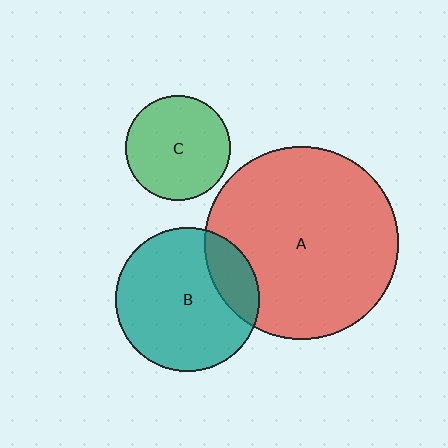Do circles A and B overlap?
Yes.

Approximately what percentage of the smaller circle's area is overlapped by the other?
Approximately 20%.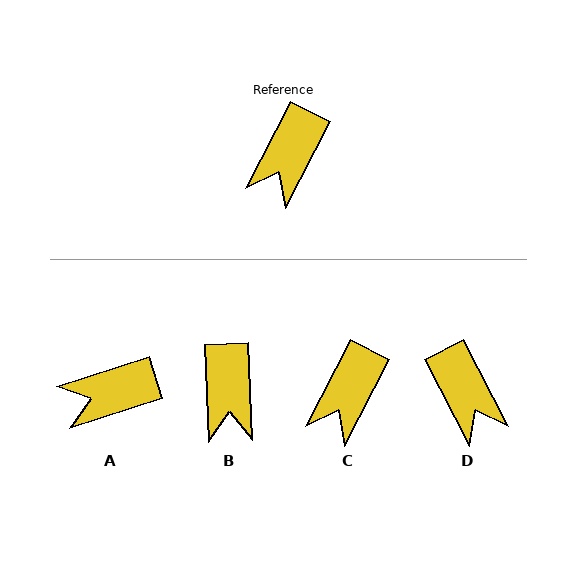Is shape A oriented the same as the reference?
No, it is off by about 45 degrees.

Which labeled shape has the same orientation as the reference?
C.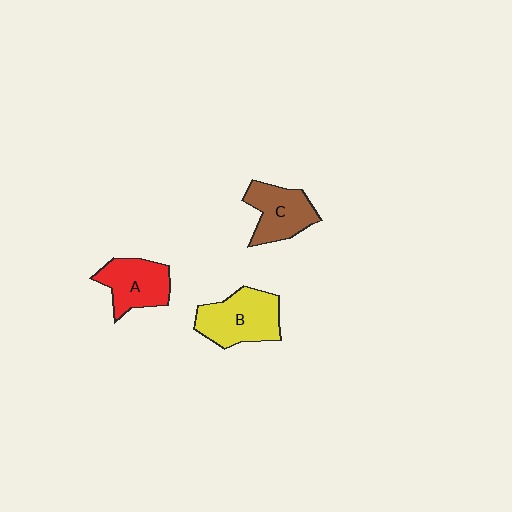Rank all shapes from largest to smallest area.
From largest to smallest: B (yellow), C (brown), A (red).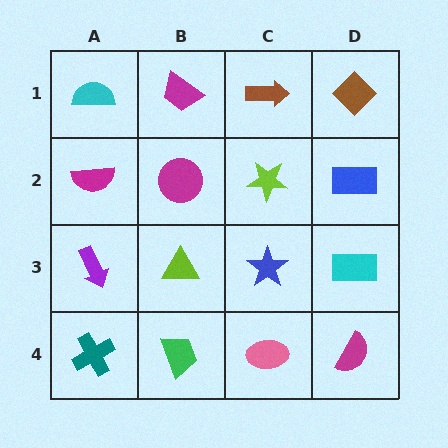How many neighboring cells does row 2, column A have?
3.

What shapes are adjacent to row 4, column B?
A lime triangle (row 3, column B), a teal cross (row 4, column A), a pink ellipse (row 4, column C).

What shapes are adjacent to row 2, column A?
A cyan semicircle (row 1, column A), a purple arrow (row 3, column A), a magenta circle (row 2, column B).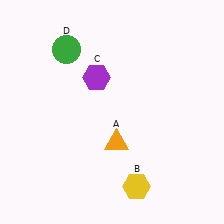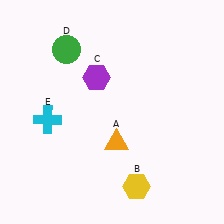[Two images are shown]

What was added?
A cyan cross (E) was added in Image 2.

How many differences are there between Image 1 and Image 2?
There is 1 difference between the two images.